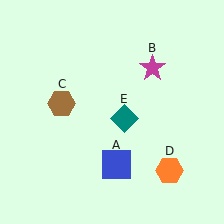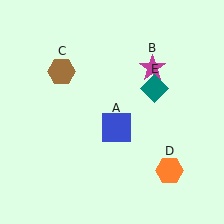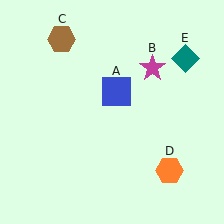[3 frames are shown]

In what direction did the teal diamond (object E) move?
The teal diamond (object E) moved up and to the right.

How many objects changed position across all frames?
3 objects changed position: blue square (object A), brown hexagon (object C), teal diamond (object E).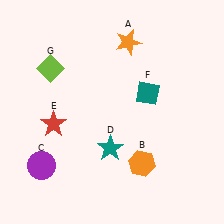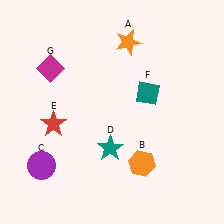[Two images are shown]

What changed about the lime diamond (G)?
In Image 1, G is lime. In Image 2, it changed to magenta.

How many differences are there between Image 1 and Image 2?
There is 1 difference between the two images.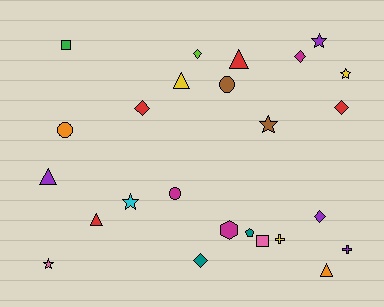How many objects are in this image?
There are 25 objects.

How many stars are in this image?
There are 5 stars.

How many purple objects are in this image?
There are 4 purple objects.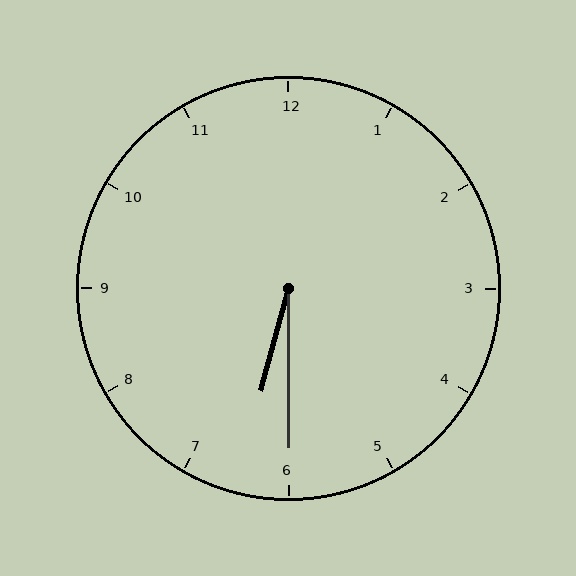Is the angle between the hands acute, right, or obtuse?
It is acute.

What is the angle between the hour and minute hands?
Approximately 15 degrees.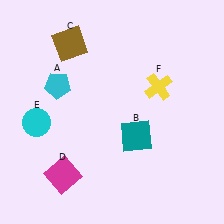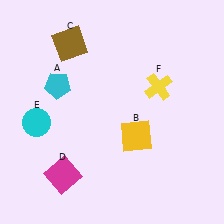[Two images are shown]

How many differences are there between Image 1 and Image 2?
There is 1 difference between the two images.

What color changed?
The square (B) changed from teal in Image 1 to yellow in Image 2.